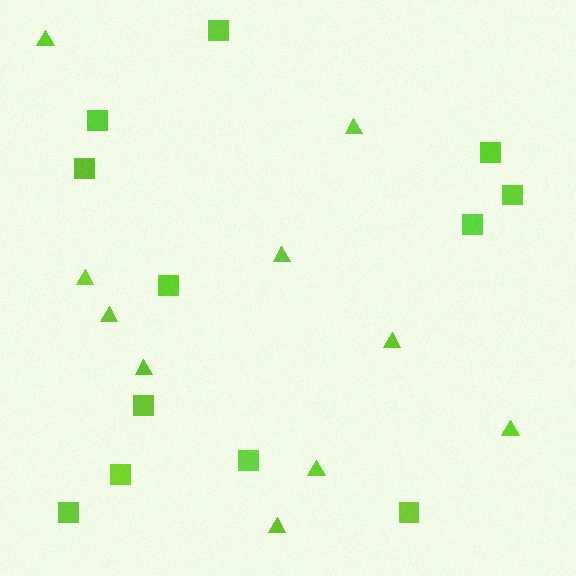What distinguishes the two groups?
There are 2 groups: one group of triangles (10) and one group of squares (12).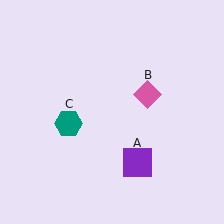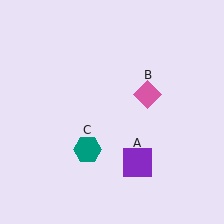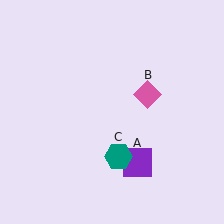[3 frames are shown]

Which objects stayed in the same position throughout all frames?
Purple square (object A) and pink diamond (object B) remained stationary.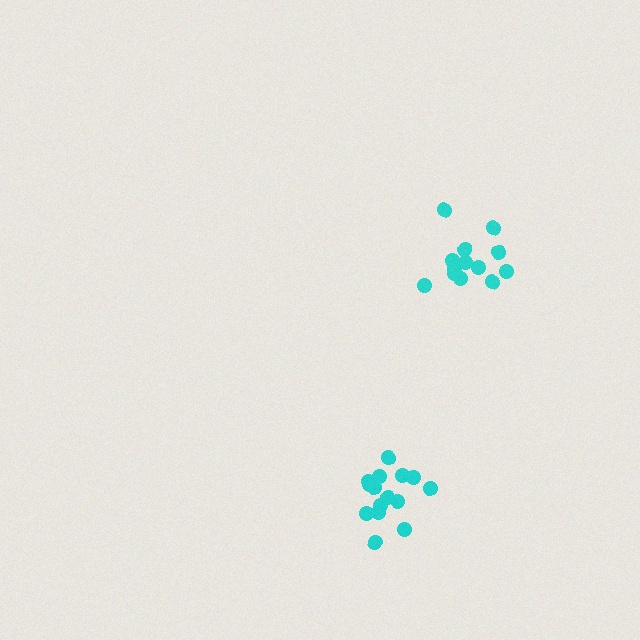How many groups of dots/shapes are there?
There are 2 groups.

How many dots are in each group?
Group 1: 15 dots, Group 2: 13 dots (28 total).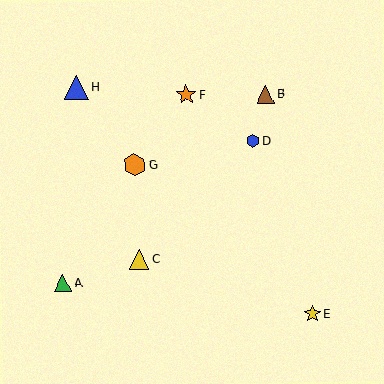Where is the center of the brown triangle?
The center of the brown triangle is at (266, 94).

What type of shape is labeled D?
Shape D is a blue hexagon.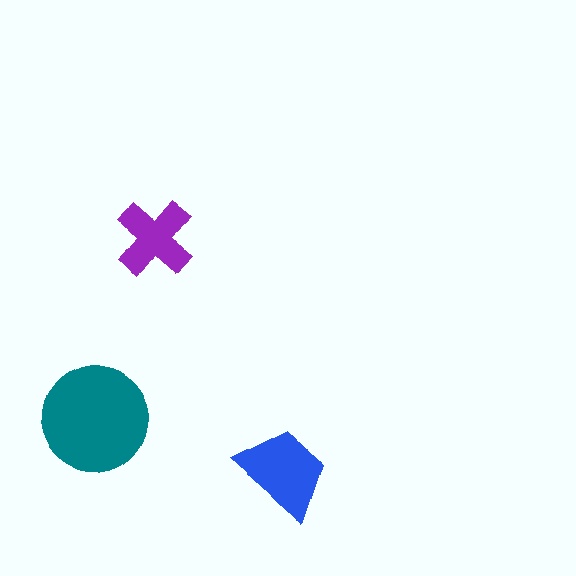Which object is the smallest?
The purple cross.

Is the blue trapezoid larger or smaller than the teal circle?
Smaller.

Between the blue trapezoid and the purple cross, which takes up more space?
The blue trapezoid.